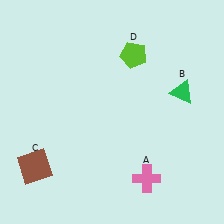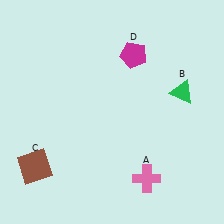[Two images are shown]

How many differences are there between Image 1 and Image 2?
There is 1 difference between the two images.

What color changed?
The pentagon (D) changed from lime in Image 1 to magenta in Image 2.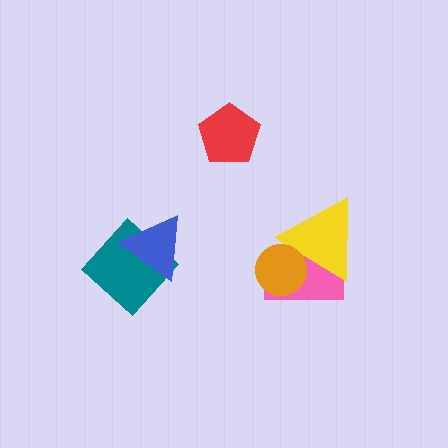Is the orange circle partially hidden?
No, no other shape covers it.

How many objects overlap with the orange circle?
2 objects overlap with the orange circle.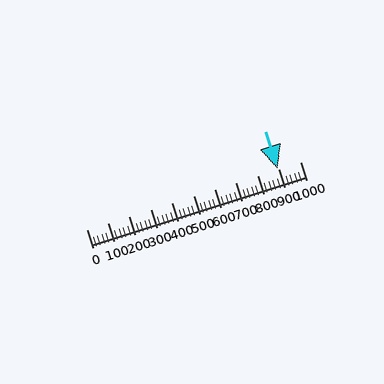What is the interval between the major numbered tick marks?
The major tick marks are spaced 100 units apart.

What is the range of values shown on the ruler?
The ruler shows values from 0 to 1000.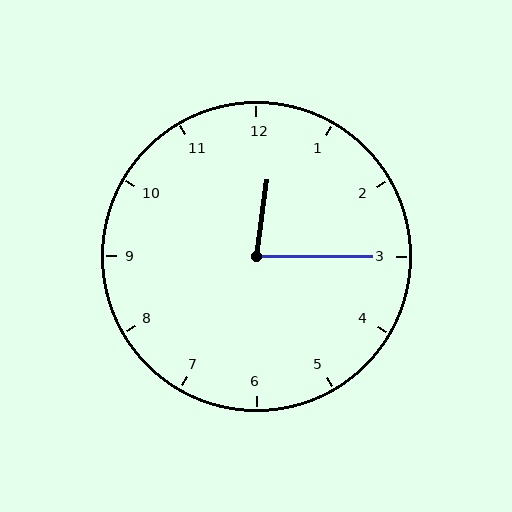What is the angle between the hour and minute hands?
Approximately 82 degrees.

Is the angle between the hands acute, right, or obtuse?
It is acute.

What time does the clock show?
12:15.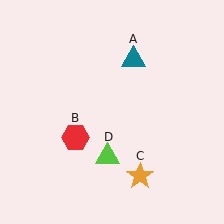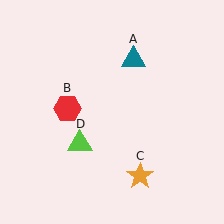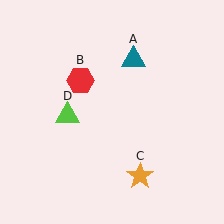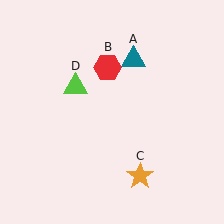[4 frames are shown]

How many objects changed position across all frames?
2 objects changed position: red hexagon (object B), lime triangle (object D).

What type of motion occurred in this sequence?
The red hexagon (object B), lime triangle (object D) rotated clockwise around the center of the scene.